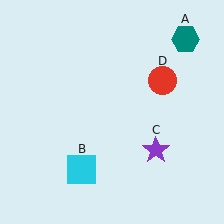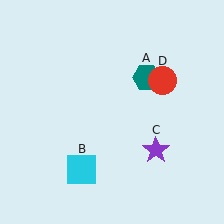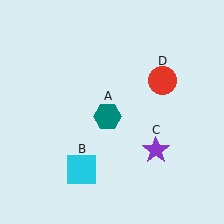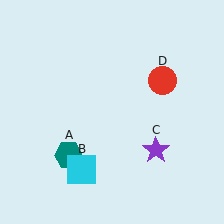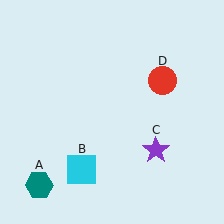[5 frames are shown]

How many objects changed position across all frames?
1 object changed position: teal hexagon (object A).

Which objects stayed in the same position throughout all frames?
Cyan square (object B) and purple star (object C) and red circle (object D) remained stationary.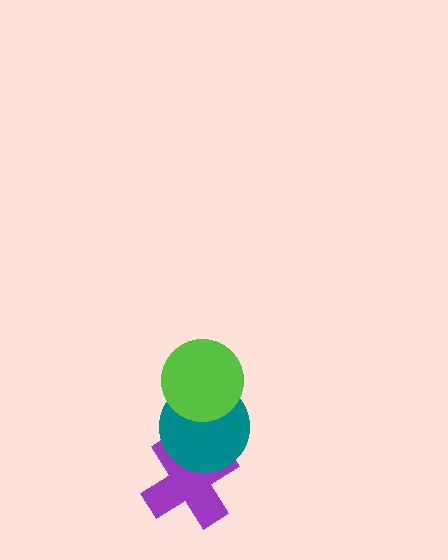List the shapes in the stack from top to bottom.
From top to bottom: the lime circle, the teal circle, the purple cross.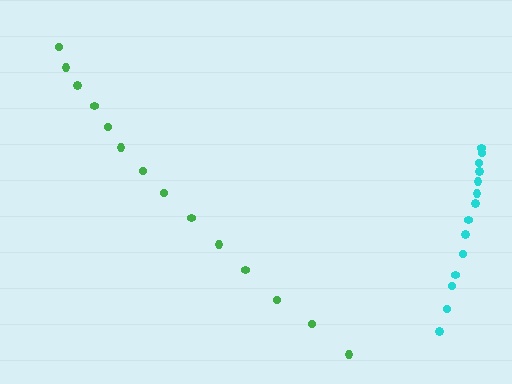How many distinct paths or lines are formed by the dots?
There are 2 distinct paths.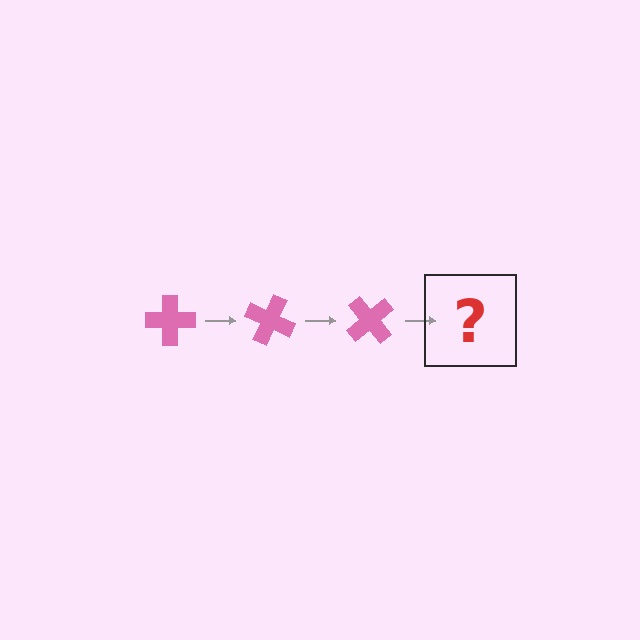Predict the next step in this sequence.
The next step is a pink cross rotated 75 degrees.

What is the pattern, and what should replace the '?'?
The pattern is that the cross rotates 25 degrees each step. The '?' should be a pink cross rotated 75 degrees.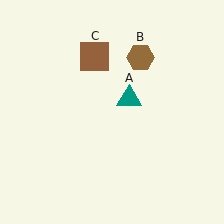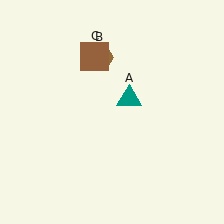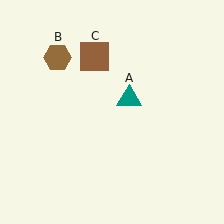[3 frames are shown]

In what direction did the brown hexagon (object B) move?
The brown hexagon (object B) moved left.